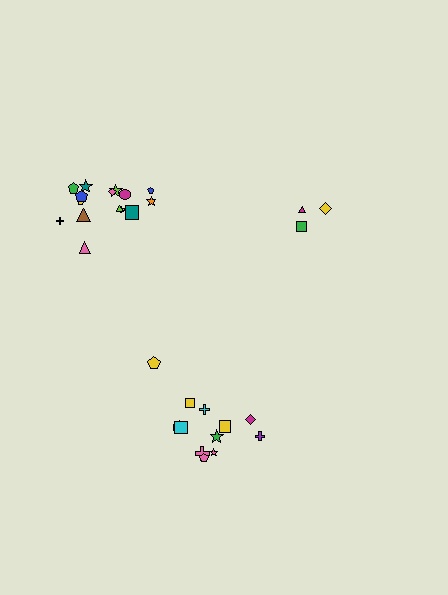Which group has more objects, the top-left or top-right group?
The top-left group.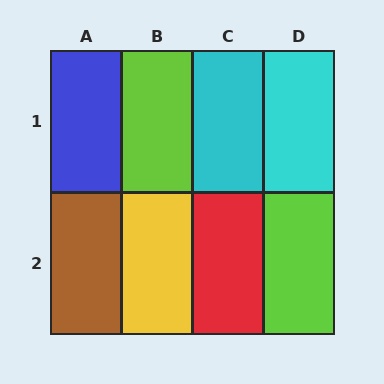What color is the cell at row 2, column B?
Yellow.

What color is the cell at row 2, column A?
Brown.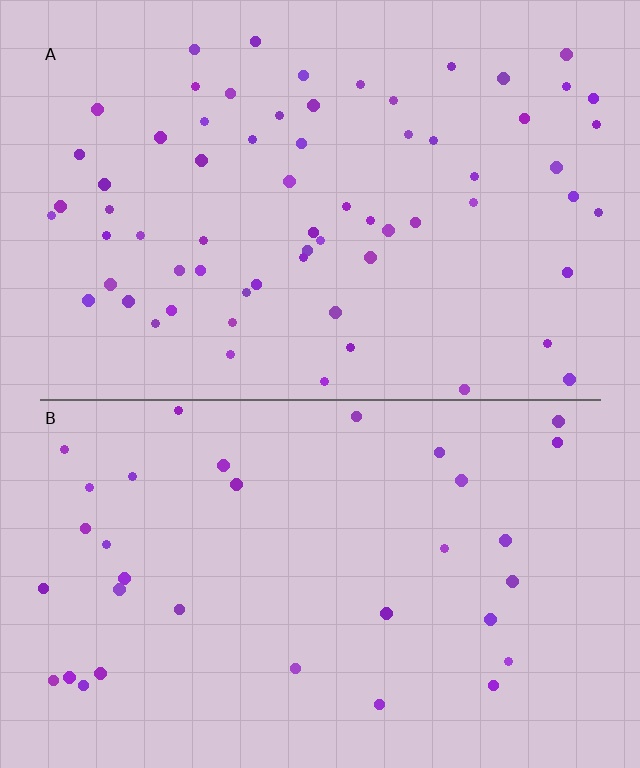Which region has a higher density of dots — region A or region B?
A (the top).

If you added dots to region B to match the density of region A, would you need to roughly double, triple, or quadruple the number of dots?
Approximately double.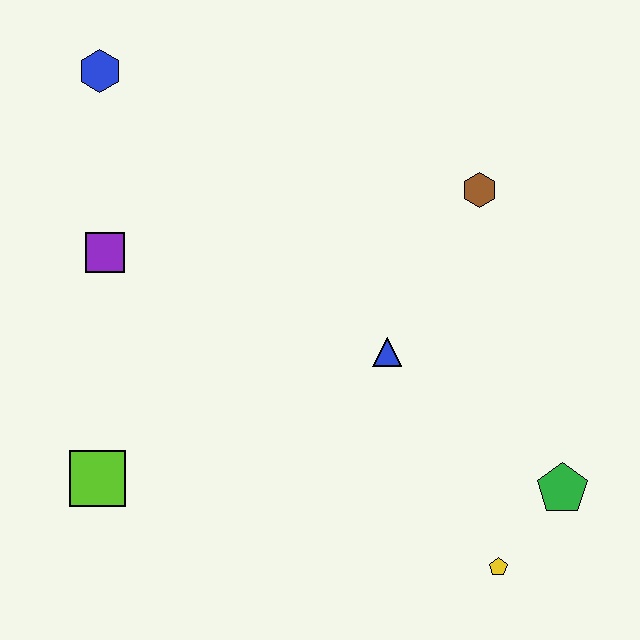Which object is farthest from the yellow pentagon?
The blue hexagon is farthest from the yellow pentagon.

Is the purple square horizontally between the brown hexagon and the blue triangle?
No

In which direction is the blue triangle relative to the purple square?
The blue triangle is to the right of the purple square.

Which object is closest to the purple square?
The blue hexagon is closest to the purple square.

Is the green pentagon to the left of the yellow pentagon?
No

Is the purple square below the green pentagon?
No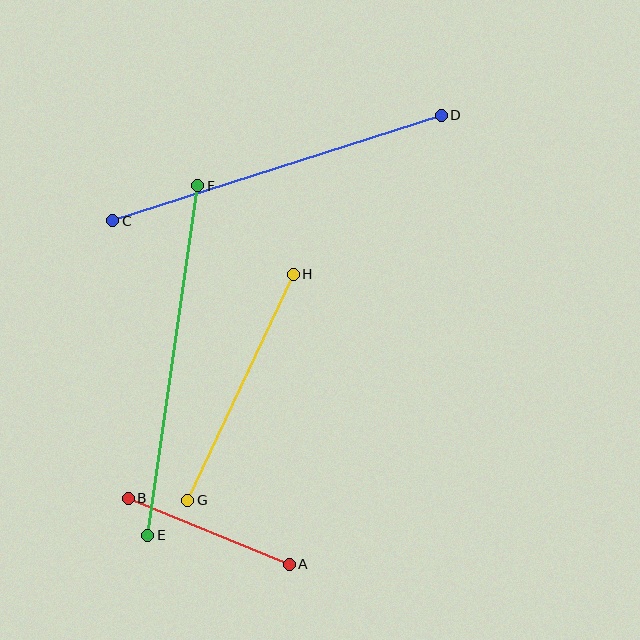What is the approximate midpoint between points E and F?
The midpoint is at approximately (173, 360) pixels.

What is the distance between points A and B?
The distance is approximately 174 pixels.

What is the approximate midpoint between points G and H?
The midpoint is at approximately (240, 387) pixels.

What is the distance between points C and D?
The distance is approximately 345 pixels.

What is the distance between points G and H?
The distance is approximately 249 pixels.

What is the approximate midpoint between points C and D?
The midpoint is at approximately (277, 168) pixels.